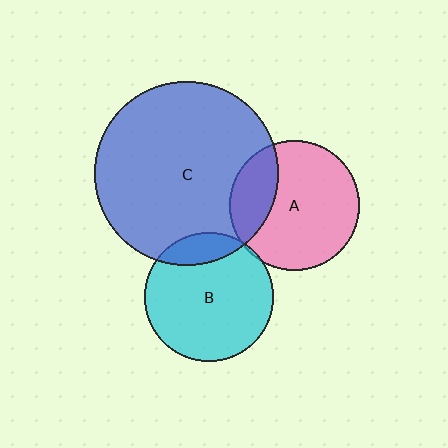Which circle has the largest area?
Circle C (blue).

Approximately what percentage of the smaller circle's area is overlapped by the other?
Approximately 25%.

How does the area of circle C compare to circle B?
Approximately 2.0 times.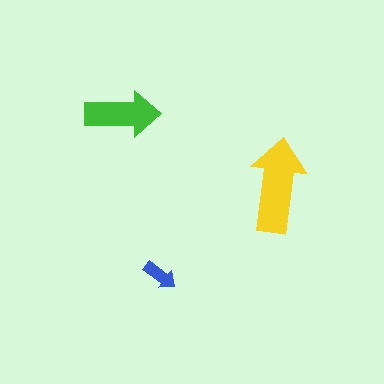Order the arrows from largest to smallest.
the yellow one, the green one, the blue one.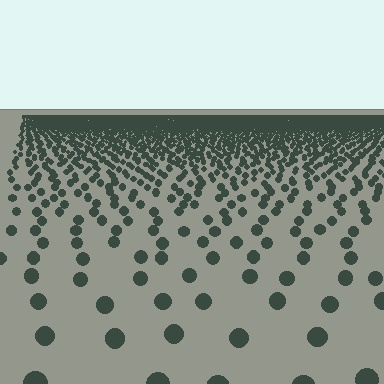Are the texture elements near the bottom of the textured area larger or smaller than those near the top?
Larger. Near the bottom, elements are closer to the viewer and appear at a bigger on-screen size.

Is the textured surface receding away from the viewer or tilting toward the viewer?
The surface is receding away from the viewer. Texture elements get smaller and denser toward the top.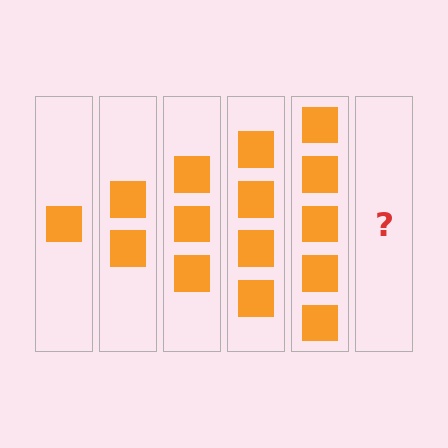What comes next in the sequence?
The next element should be 6 squares.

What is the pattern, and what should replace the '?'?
The pattern is that each step adds one more square. The '?' should be 6 squares.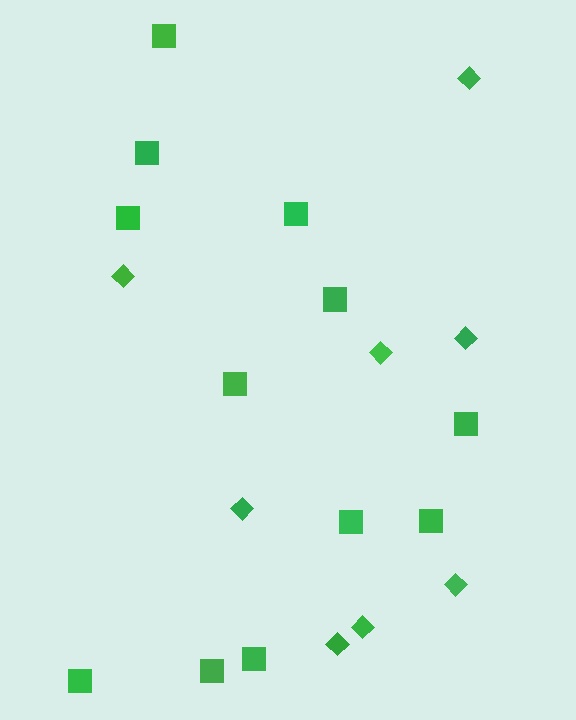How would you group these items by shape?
There are 2 groups: one group of squares (12) and one group of diamonds (8).